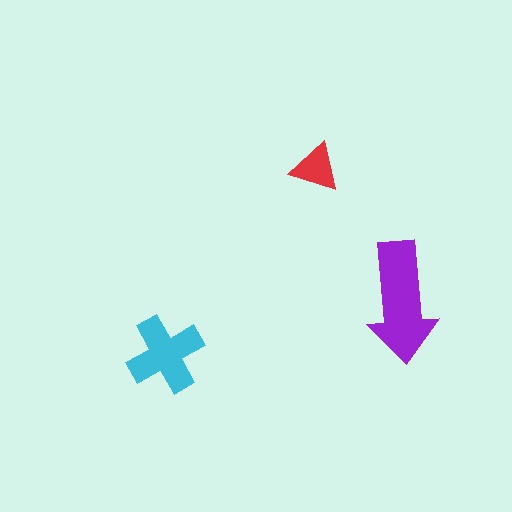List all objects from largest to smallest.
The purple arrow, the cyan cross, the red triangle.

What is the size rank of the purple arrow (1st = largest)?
1st.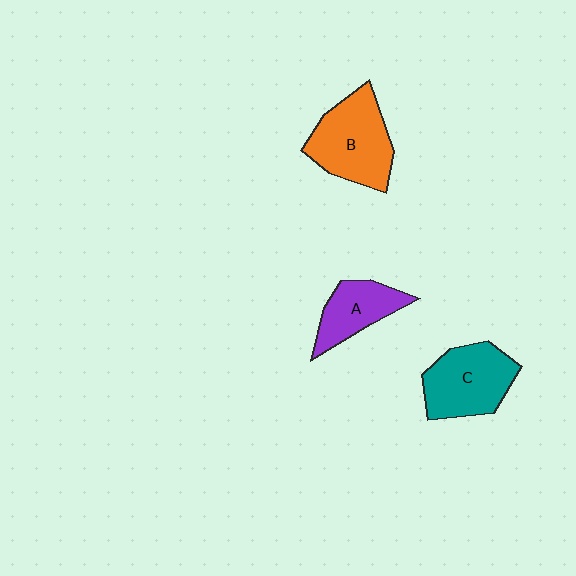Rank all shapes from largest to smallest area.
From largest to smallest: B (orange), C (teal), A (purple).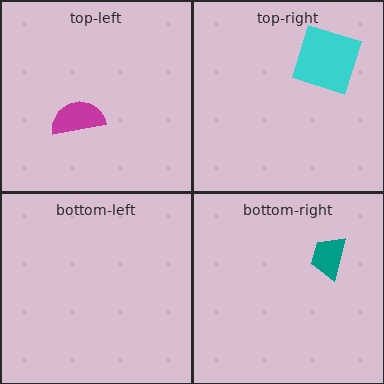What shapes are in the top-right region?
The cyan square.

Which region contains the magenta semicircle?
The top-left region.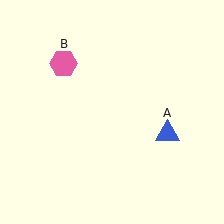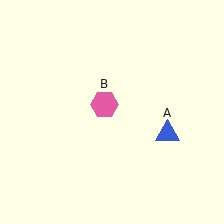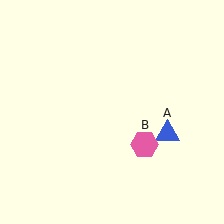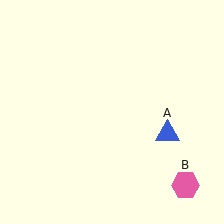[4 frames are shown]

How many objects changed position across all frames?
1 object changed position: pink hexagon (object B).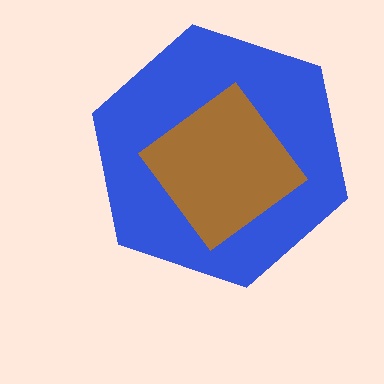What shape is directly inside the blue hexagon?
The brown diamond.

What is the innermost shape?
The brown diamond.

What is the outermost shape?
The blue hexagon.